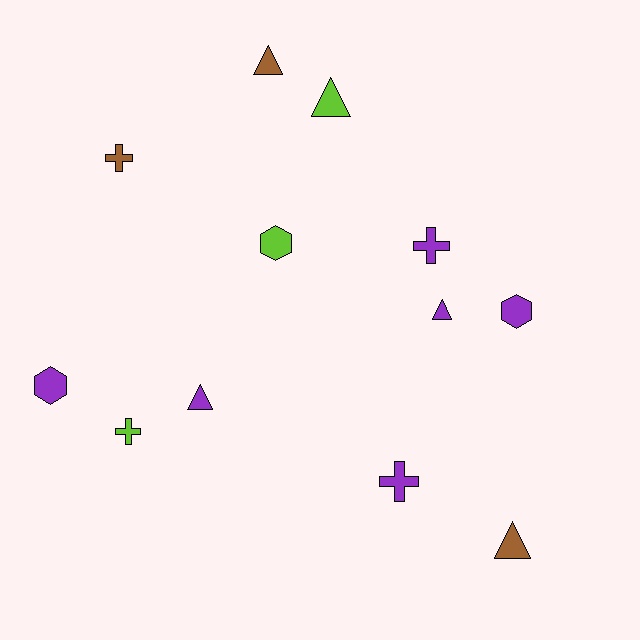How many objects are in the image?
There are 12 objects.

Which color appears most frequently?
Purple, with 6 objects.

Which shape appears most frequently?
Triangle, with 5 objects.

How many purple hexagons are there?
There are 2 purple hexagons.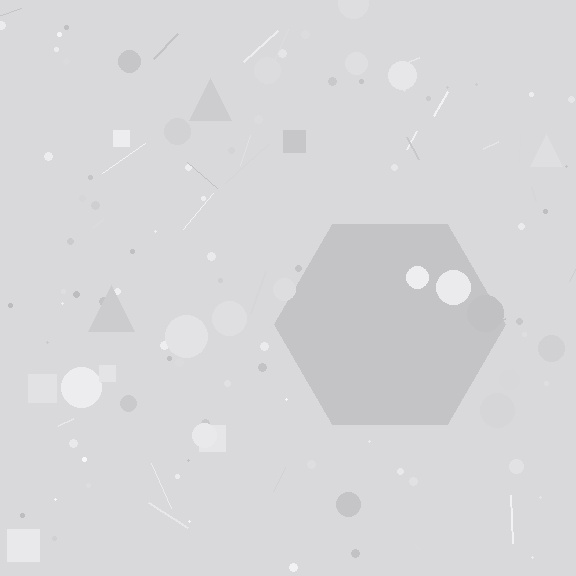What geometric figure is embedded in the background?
A hexagon is embedded in the background.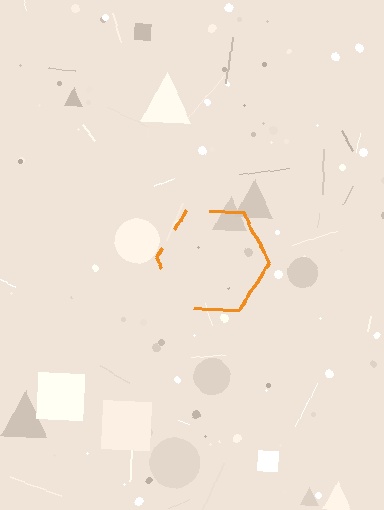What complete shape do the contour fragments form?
The contour fragments form a hexagon.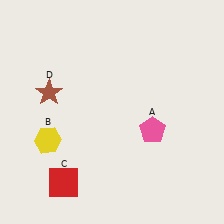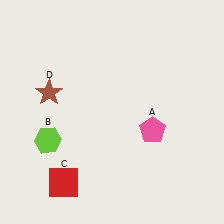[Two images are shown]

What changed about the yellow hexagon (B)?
In Image 1, B is yellow. In Image 2, it changed to lime.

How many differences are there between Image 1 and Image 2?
There is 1 difference between the two images.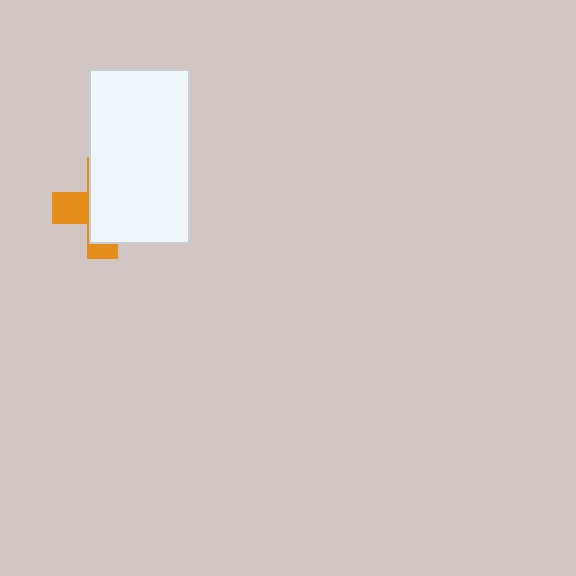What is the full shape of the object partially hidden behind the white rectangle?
The partially hidden object is an orange cross.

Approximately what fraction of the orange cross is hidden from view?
Roughly 66% of the orange cross is hidden behind the white rectangle.